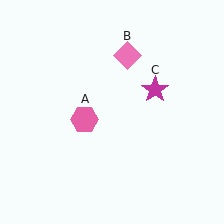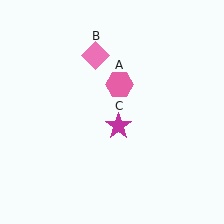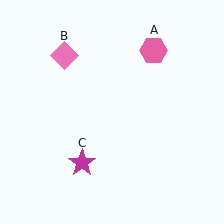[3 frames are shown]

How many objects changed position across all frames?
3 objects changed position: pink hexagon (object A), pink diamond (object B), magenta star (object C).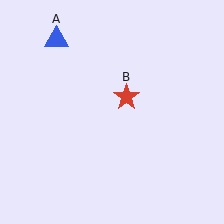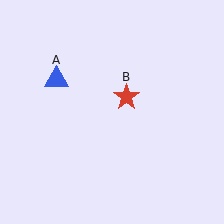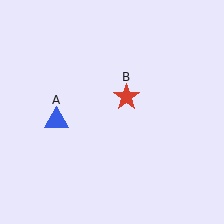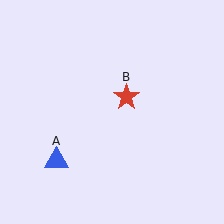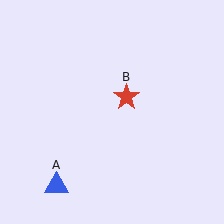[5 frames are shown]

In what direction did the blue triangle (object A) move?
The blue triangle (object A) moved down.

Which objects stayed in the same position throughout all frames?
Red star (object B) remained stationary.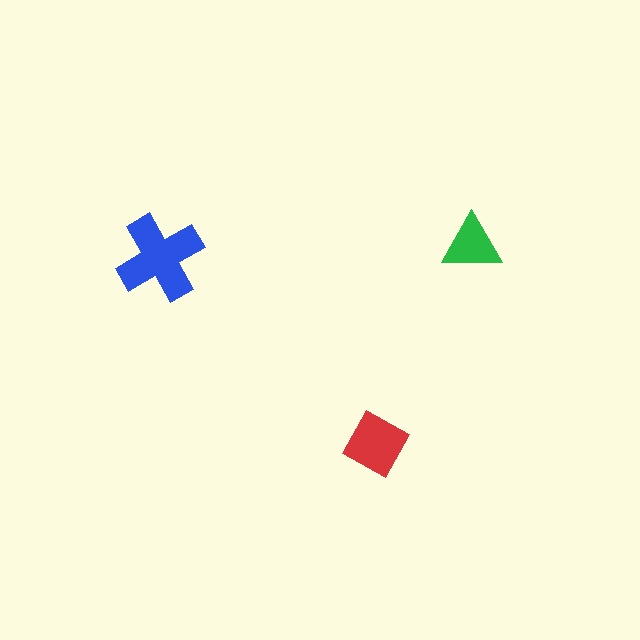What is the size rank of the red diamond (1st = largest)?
2nd.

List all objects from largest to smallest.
The blue cross, the red diamond, the green triangle.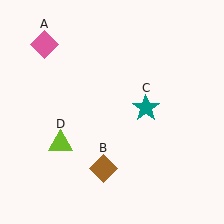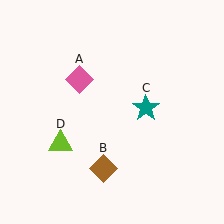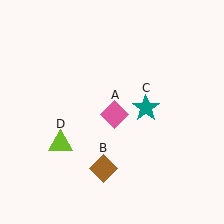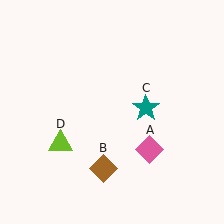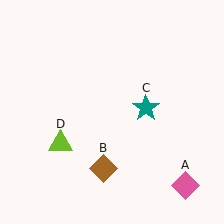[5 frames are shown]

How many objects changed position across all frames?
1 object changed position: pink diamond (object A).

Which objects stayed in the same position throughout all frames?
Brown diamond (object B) and teal star (object C) and lime triangle (object D) remained stationary.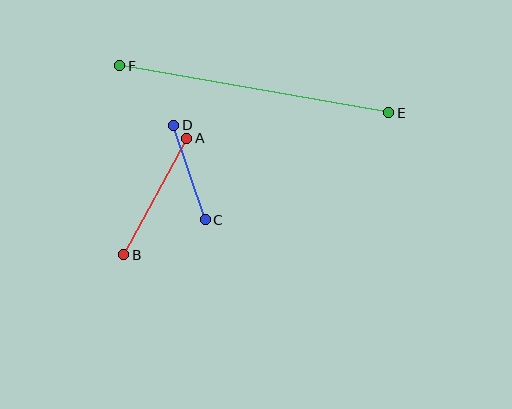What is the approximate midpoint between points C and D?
The midpoint is at approximately (190, 172) pixels.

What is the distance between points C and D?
The distance is approximately 99 pixels.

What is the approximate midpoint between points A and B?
The midpoint is at approximately (155, 196) pixels.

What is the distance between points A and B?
The distance is approximately 133 pixels.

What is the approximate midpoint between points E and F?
The midpoint is at approximately (254, 89) pixels.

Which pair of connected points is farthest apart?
Points E and F are farthest apart.